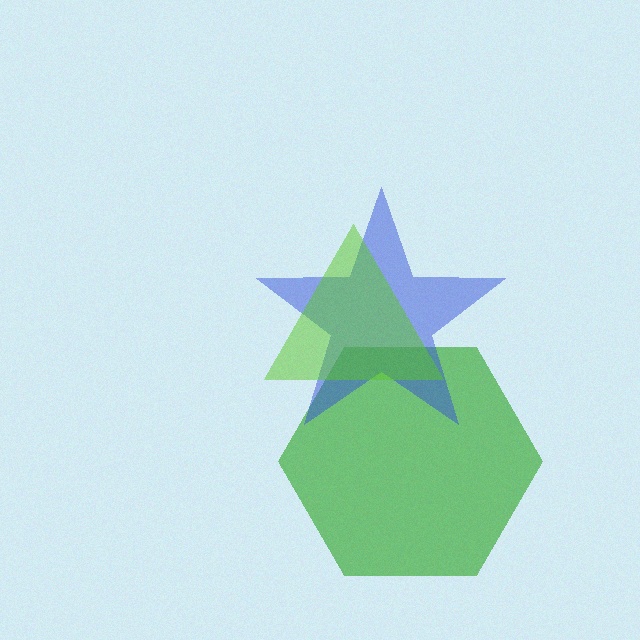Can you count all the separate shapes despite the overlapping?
Yes, there are 3 separate shapes.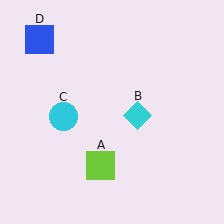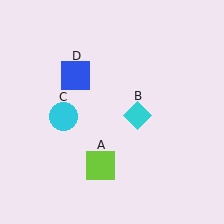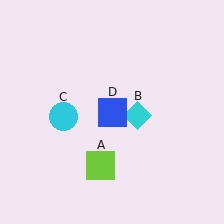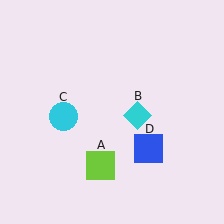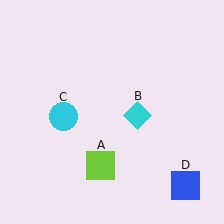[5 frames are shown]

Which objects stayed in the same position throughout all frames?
Lime square (object A) and cyan diamond (object B) and cyan circle (object C) remained stationary.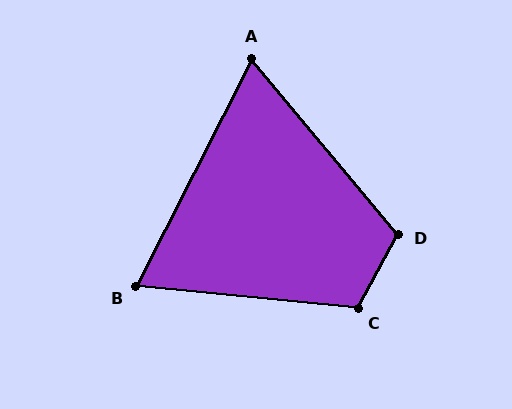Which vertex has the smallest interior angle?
A, at approximately 67 degrees.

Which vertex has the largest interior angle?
C, at approximately 113 degrees.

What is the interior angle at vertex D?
Approximately 111 degrees (obtuse).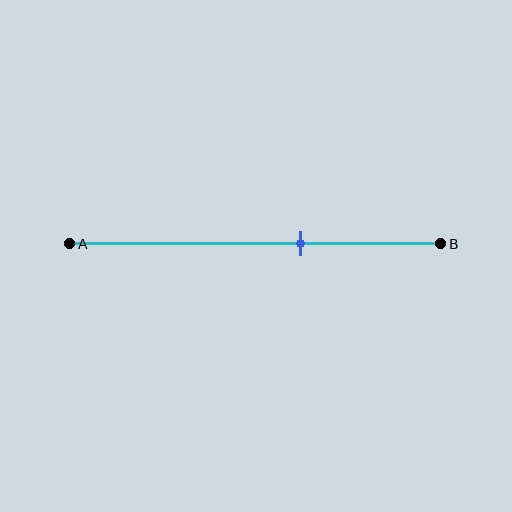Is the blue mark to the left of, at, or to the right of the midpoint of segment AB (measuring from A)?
The blue mark is to the right of the midpoint of segment AB.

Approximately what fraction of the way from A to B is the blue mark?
The blue mark is approximately 60% of the way from A to B.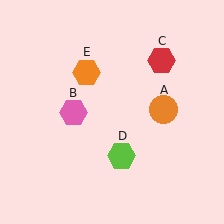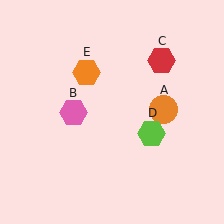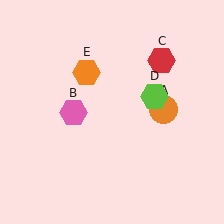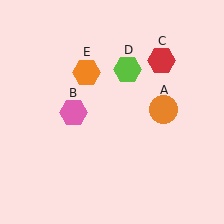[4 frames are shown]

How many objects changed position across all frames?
1 object changed position: lime hexagon (object D).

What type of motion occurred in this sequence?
The lime hexagon (object D) rotated counterclockwise around the center of the scene.